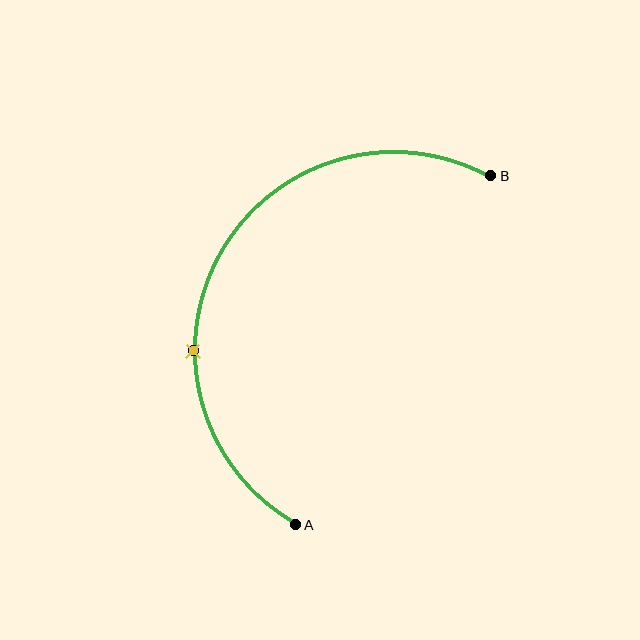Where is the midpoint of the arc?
The arc midpoint is the point on the curve farthest from the straight line joining A and B. It sits to the left of that line.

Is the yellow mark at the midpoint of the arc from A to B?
No. The yellow mark lies on the arc but is closer to endpoint A. The arc midpoint would be at the point on the curve equidistant along the arc from both A and B.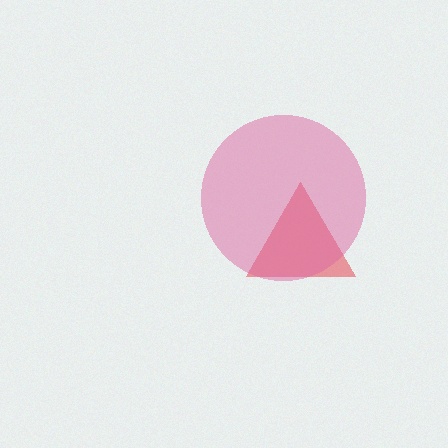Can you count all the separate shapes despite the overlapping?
Yes, there are 2 separate shapes.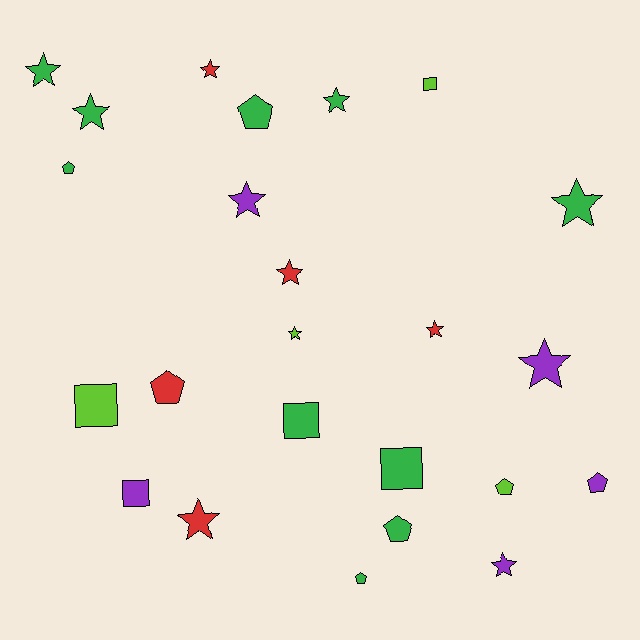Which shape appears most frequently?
Star, with 12 objects.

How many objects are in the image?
There are 24 objects.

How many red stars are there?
There are 4 red stars.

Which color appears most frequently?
Green, with 10 objects.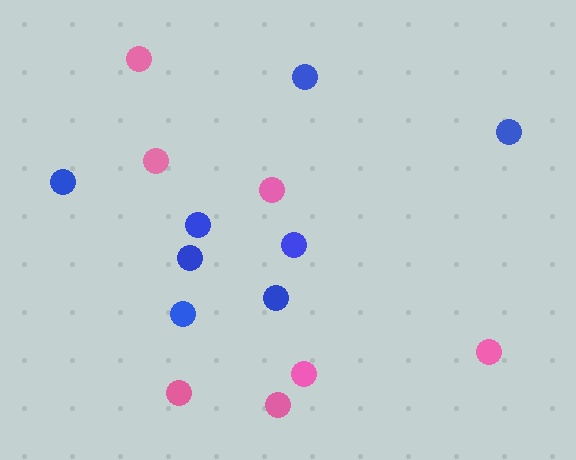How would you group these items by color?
There are 2 groups: one group of blue circles (8) and one group of pink circles (7).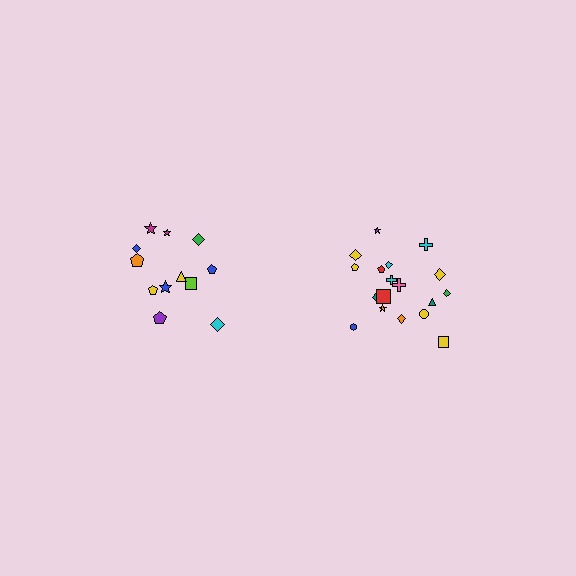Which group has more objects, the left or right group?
The right group.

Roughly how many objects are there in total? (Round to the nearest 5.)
Roughly 30 objects in total.